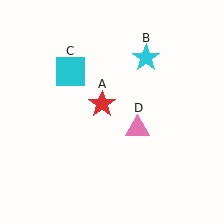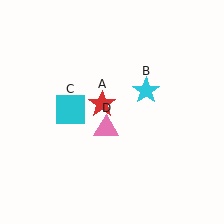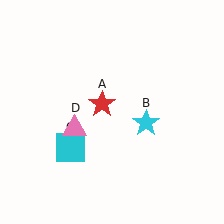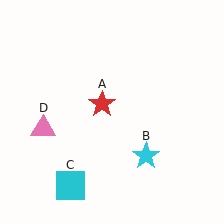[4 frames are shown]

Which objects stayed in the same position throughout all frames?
Red star (object A) remained stationary.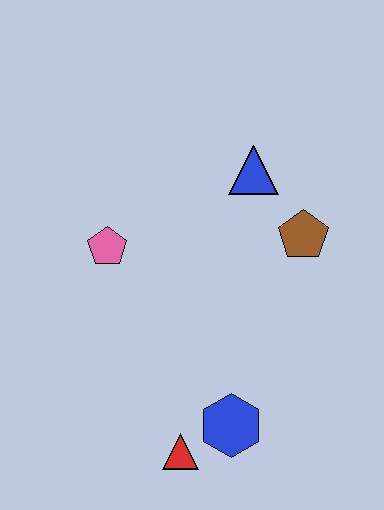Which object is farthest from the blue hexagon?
The blue triangle is farthest from the blue hexagon.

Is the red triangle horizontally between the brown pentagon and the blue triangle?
No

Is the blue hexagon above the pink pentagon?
No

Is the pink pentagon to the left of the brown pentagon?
Yes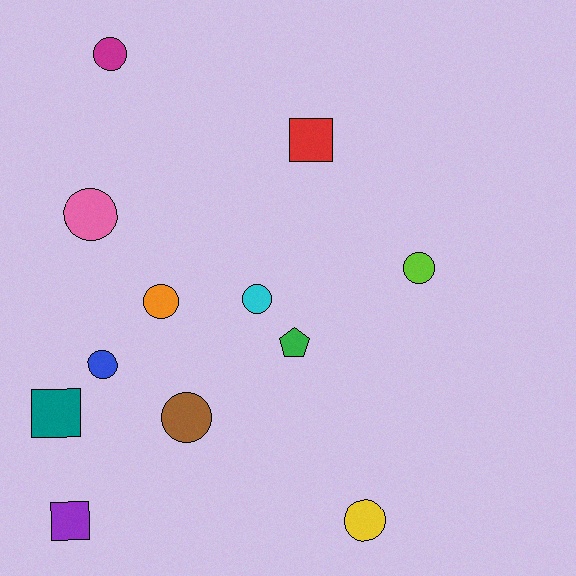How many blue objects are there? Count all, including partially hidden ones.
There is 1 blue object.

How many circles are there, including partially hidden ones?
There are 8 circles.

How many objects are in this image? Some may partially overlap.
There are 12 objects.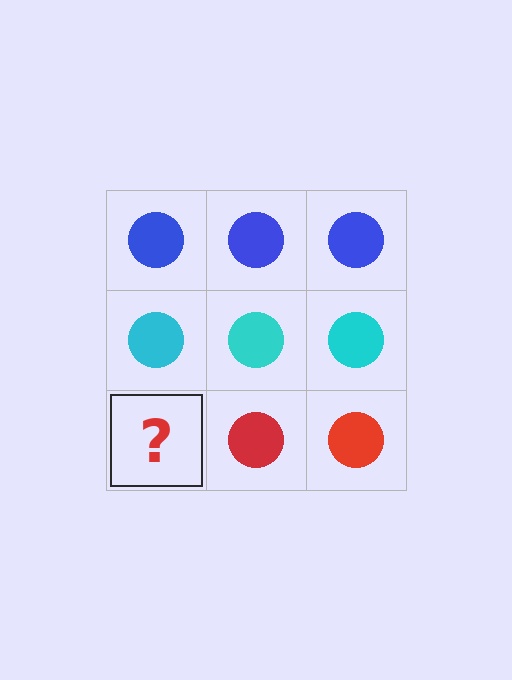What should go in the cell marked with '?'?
The missing cell should contain a red circle.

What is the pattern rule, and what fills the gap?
The rule is that each row has a consistent color. The gap should be filled with a red circle.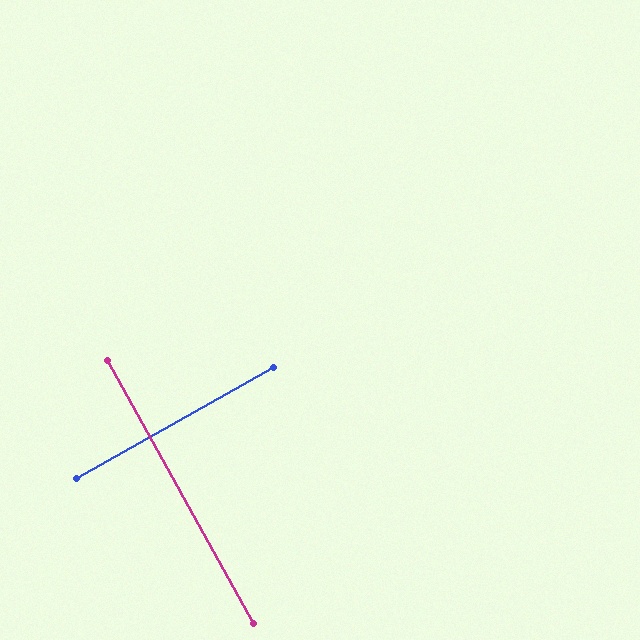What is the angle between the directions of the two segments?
Approximately 90 degrees.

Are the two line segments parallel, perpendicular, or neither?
Perpendicular — they meet at approximately 90°.